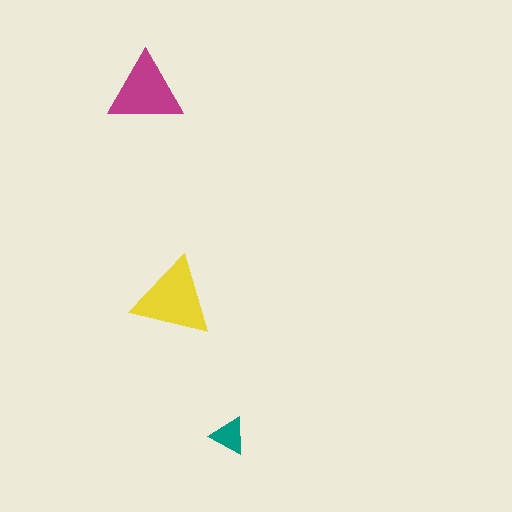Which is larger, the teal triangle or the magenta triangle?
The magenta one.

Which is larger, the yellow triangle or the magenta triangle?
The yellow one.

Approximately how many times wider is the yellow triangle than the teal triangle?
About 2 times wider.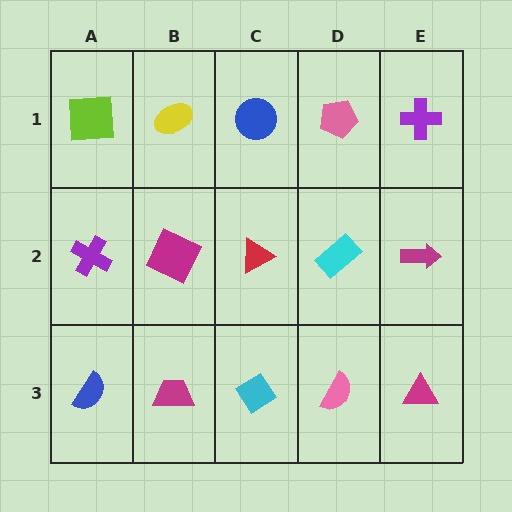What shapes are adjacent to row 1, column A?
A purple cross (row 2, column A), a yellow ellipse (row 1, column B).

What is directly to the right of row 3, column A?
A magenta trapezoid.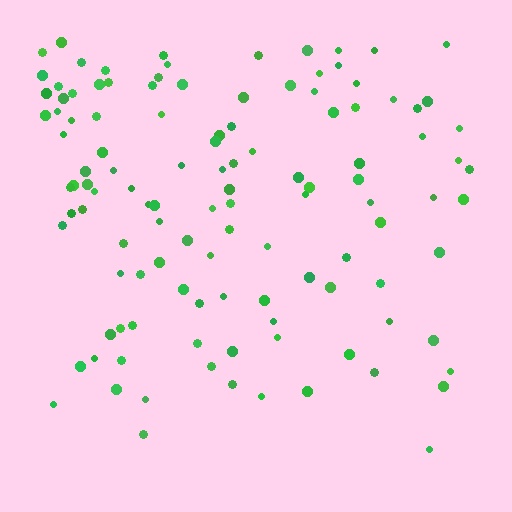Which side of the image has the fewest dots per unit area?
The bottom.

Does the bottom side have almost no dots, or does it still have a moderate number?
Still a moderate number, just noticeably fewer than the top.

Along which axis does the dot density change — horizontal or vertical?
Vertical.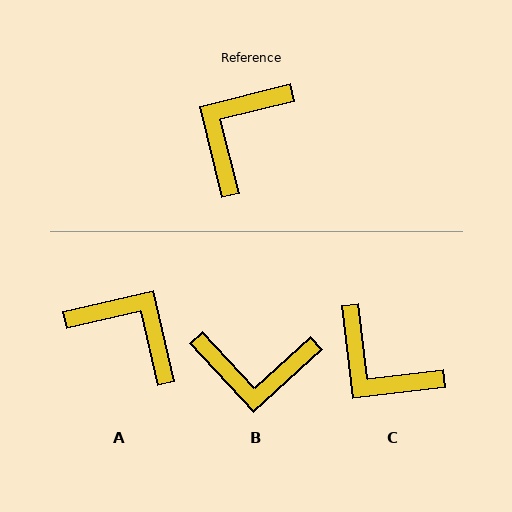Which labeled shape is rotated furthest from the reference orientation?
B, about 119 degrees away.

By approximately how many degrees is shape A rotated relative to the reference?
Approximately 91 degrees clockwise.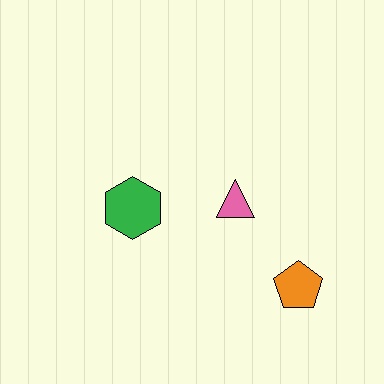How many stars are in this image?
There are no stars.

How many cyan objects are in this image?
There are no cyan objects.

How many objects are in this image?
There are 3 objects.